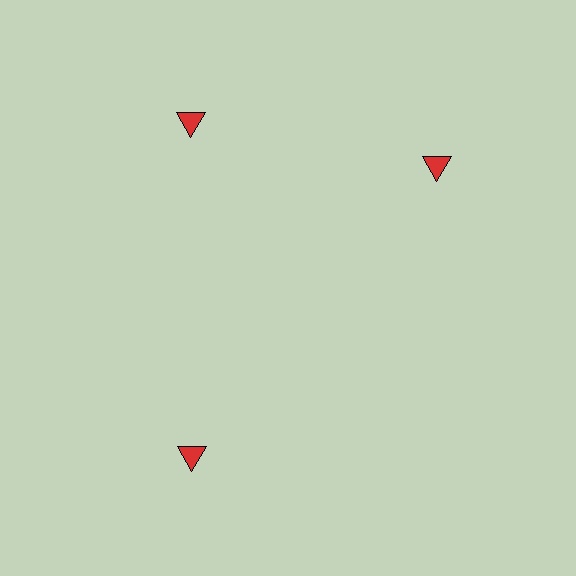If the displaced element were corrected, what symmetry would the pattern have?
It would have 3-fold rotational symmetry — the pattern would map onto itself every 120 degrees.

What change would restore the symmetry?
The symmetry would be restored by rotating it back into even spacing with its neighbors so that all 3 triangles sit at equal angles and equal distance from the center.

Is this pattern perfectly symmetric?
No. The 3 red triangles are arranged in a ring, but one element near the 3 o'clock position is rotated out of alignment along the ring, breaking the 3-fold rotational symmetry.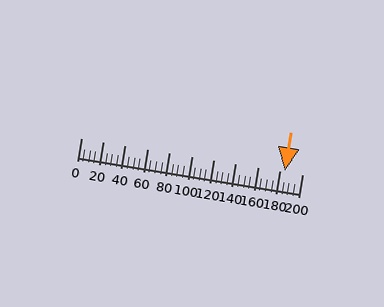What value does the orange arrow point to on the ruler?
The orange arrow points to approximately 185.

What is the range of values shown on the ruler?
The ruler shows values from 0 to 200.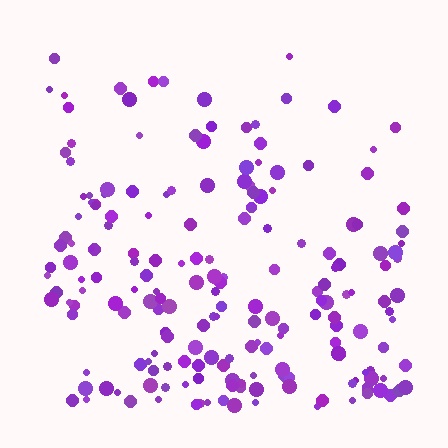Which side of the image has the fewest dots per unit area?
The top.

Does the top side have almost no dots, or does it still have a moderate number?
Still a moderate number, just noticeably fewer than the bottom.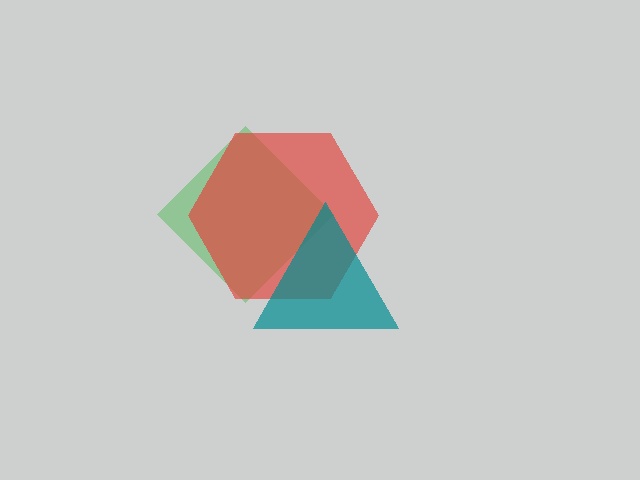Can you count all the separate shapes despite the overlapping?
Yes, there are 3 separate shapes.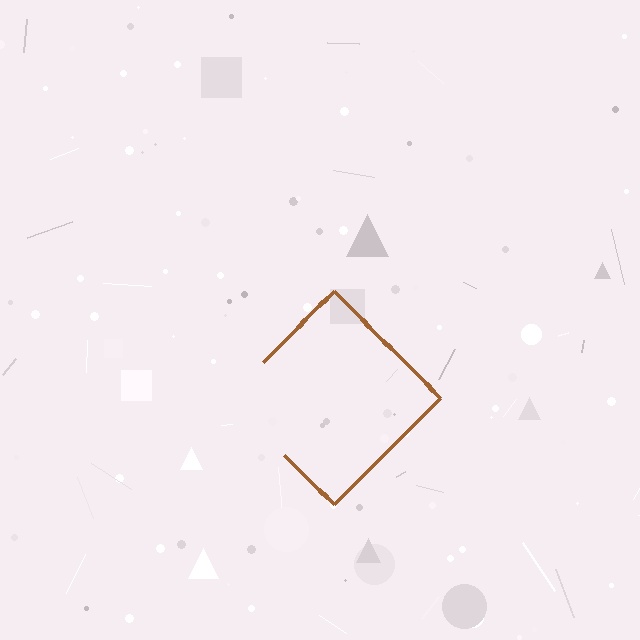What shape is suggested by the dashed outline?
The dashed outline suggests a diamond.